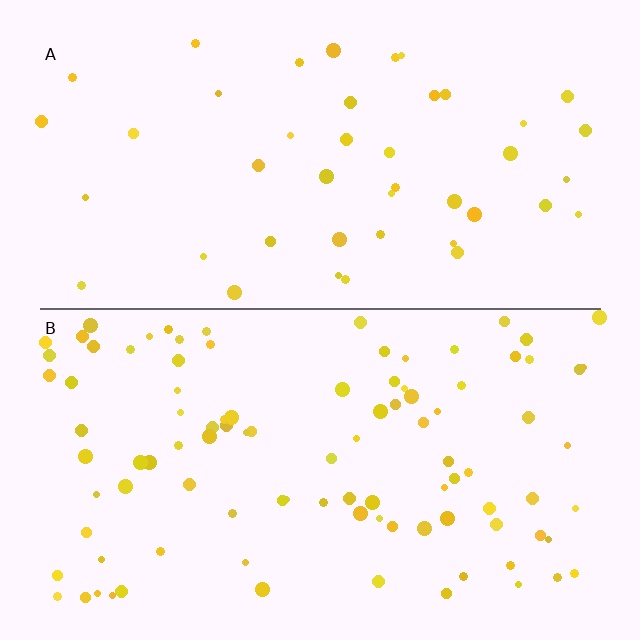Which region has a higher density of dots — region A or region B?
B (the bottom).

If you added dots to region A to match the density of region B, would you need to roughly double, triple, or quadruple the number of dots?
Approximately double.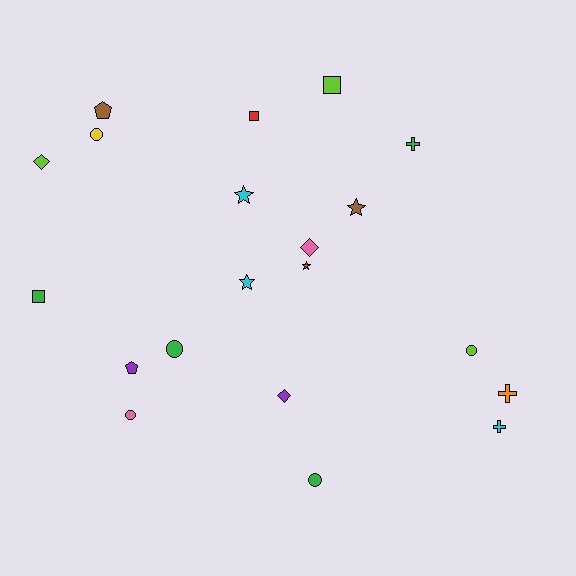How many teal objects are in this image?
There are no teal objects.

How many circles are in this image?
There are 5 circles.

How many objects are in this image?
There are 20 objects.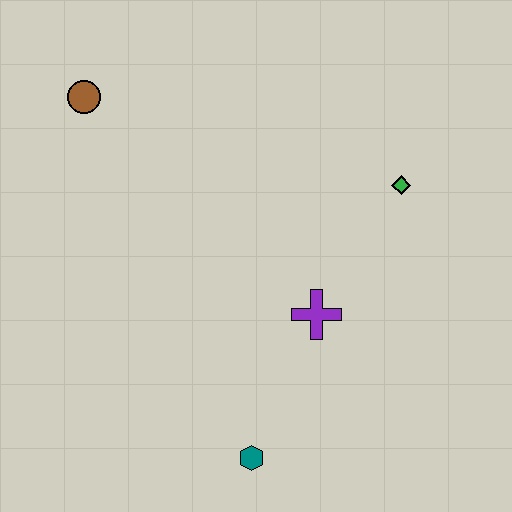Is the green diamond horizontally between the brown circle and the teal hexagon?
No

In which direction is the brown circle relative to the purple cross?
The brown circle is to the left of the purple cross.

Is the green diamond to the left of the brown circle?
No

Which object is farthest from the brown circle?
The teal hexagon is farthest from the brown circle.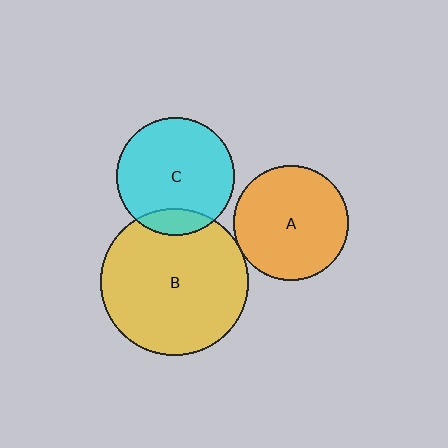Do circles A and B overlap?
Yes.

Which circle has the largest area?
Circle B (yellow).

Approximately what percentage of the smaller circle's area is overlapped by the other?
Approximately 5%.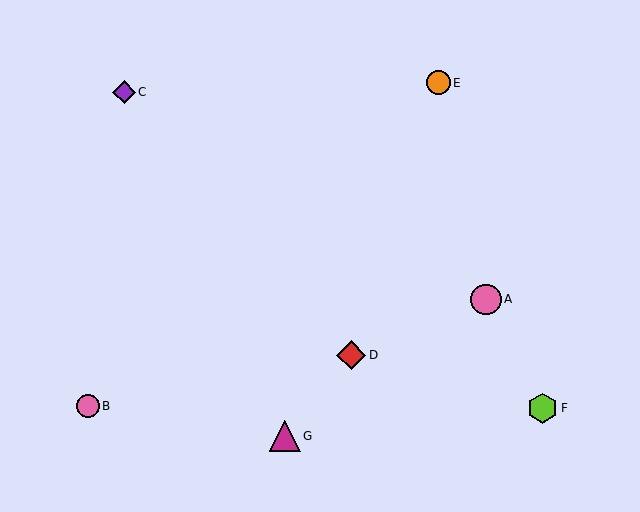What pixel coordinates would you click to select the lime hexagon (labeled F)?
Click at (543, 408) to select the lime hexagon F.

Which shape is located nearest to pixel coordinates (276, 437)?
The magenta triangle (labeled G) at (285, 436) is nearest to that location.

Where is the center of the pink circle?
The center of the pink circle is at (486, 299).